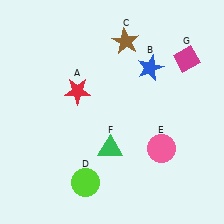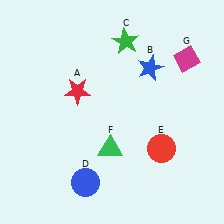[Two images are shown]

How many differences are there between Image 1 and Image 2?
There are 3 differences between the two images.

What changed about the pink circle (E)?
In Image 1, E is pink. In Image 2, it changed to red.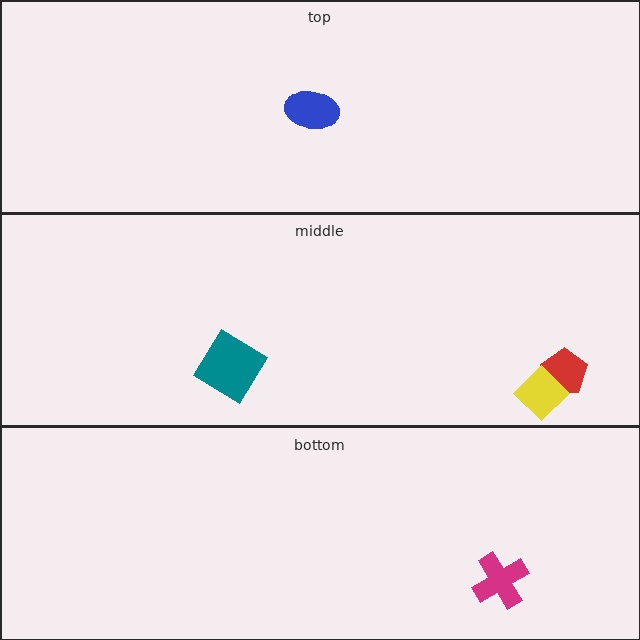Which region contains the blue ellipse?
The top region.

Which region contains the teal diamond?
The middle region.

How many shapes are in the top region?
1.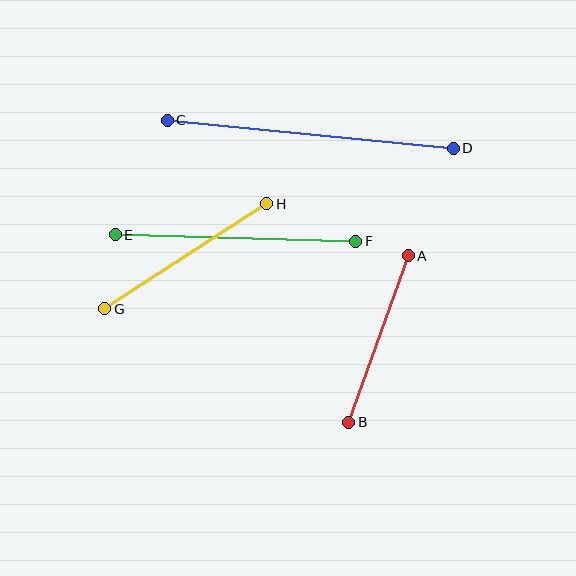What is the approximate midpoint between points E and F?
The midpoint is at approximately (236, 238) pixels.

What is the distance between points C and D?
The distance is approximately 287 pixels.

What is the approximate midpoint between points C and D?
The midpoint is at approximately (310, 134) pixels.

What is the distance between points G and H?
The distance is approximately 193 pixels.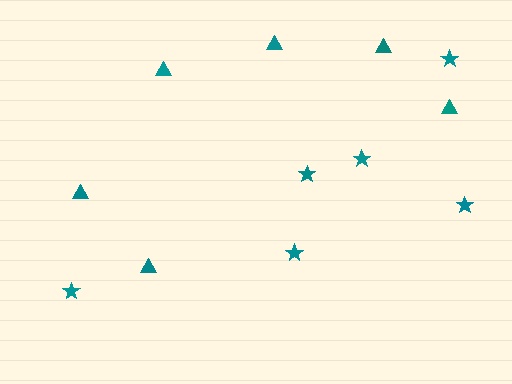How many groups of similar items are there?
There are 2 groups: one group of stars (6) and one group of triangles (6).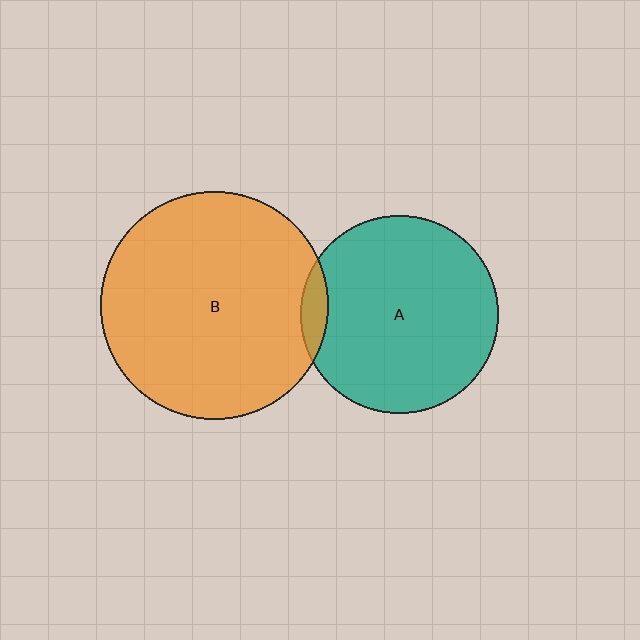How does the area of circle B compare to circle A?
Approximately 1.3 times.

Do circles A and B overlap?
Yes.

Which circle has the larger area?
Circle B (orange).